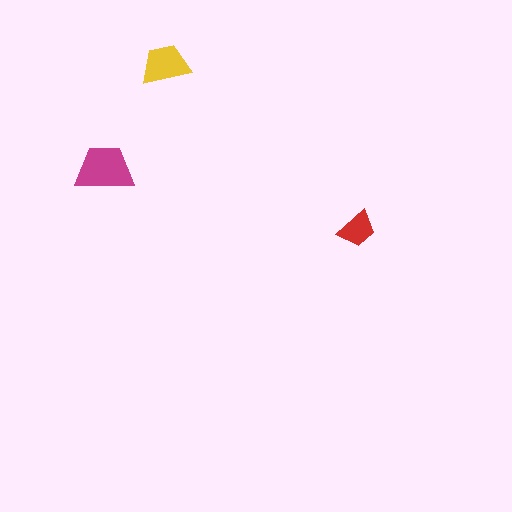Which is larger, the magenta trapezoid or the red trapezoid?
The magenta one.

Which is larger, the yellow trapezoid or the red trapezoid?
The yellow one.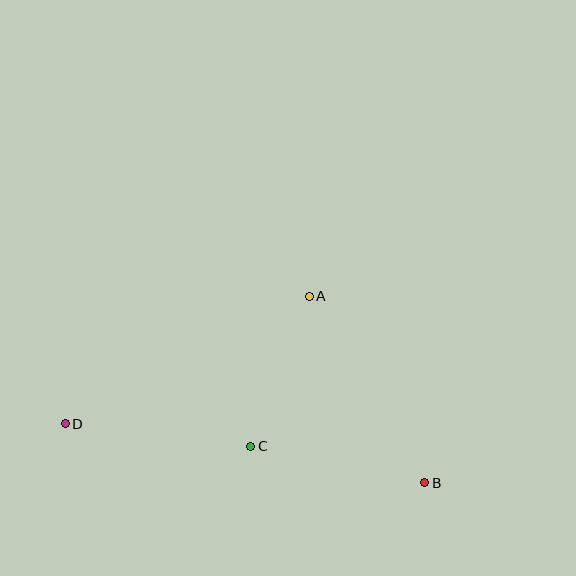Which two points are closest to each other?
Points A and C are closest to each other.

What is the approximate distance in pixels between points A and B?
The distance between A and B is approximately 219 pixels.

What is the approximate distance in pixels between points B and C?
The distance between B and C is approximately 178 pixels.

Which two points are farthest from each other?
Points B and D are farthest from each other.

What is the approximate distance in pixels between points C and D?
The distance between C and D is approximately 187 pixels.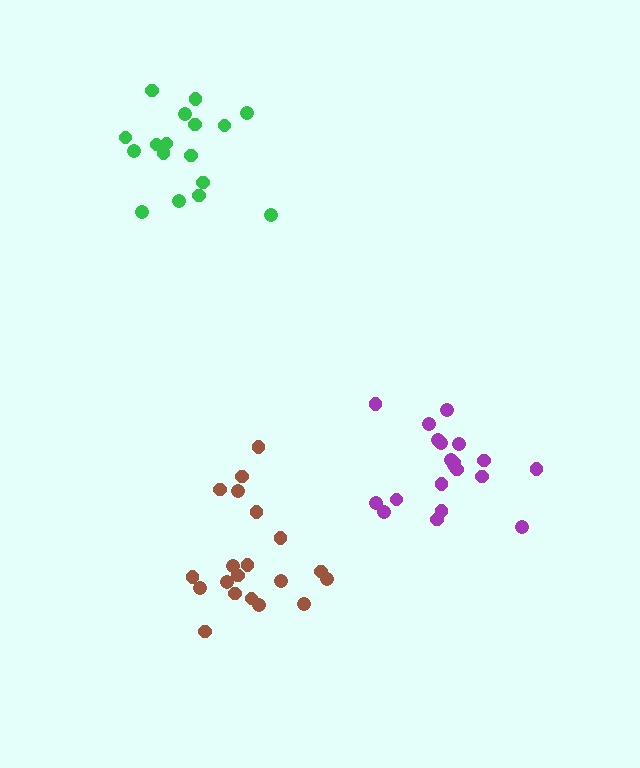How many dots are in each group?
Group 1: 20 dots, Group 2: 17 dots, Group 3: 20 dots (57 total).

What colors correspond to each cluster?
The clusters are colored: purple, green, brown.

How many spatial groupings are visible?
There are 3 spatial groupings.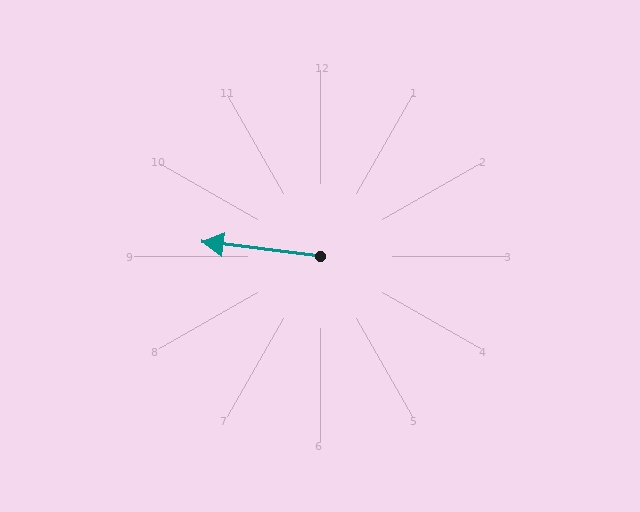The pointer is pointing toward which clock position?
Roughly 9 o'clock.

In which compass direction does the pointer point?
West.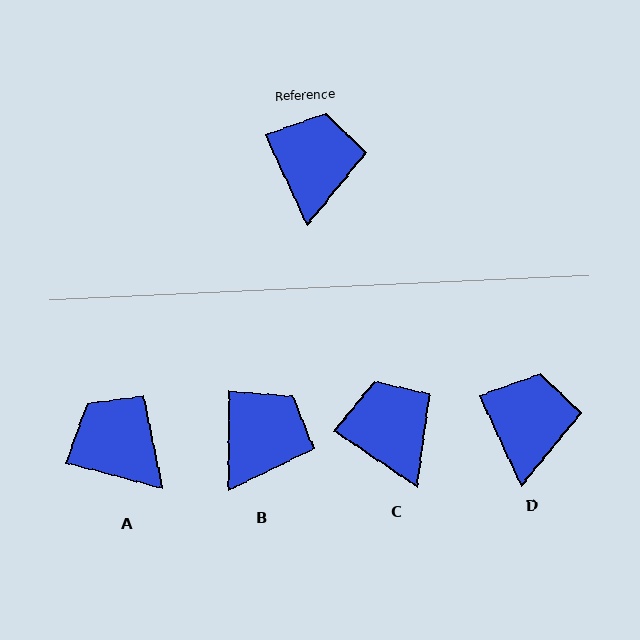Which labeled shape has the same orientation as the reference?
D.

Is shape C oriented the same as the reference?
No, it is off by about 31 degrees.